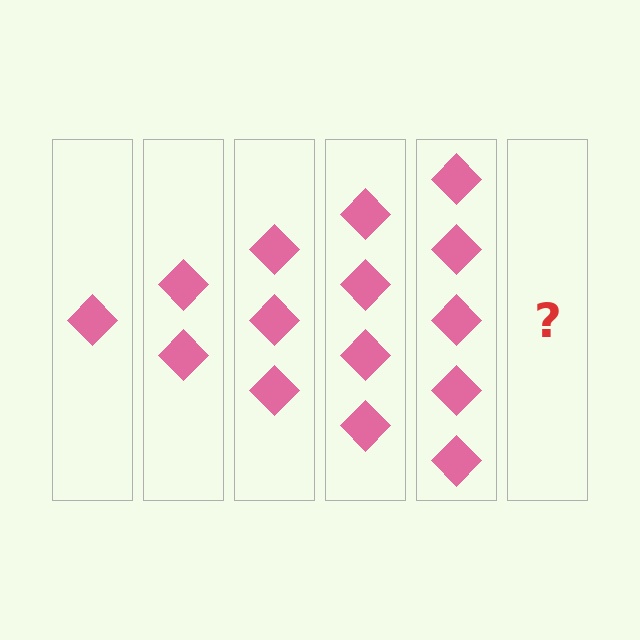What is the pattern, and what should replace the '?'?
The pattern is that each step adds one more diamond. The '?' should be 6 diamonds.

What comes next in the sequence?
The next element should be 6 diamonds.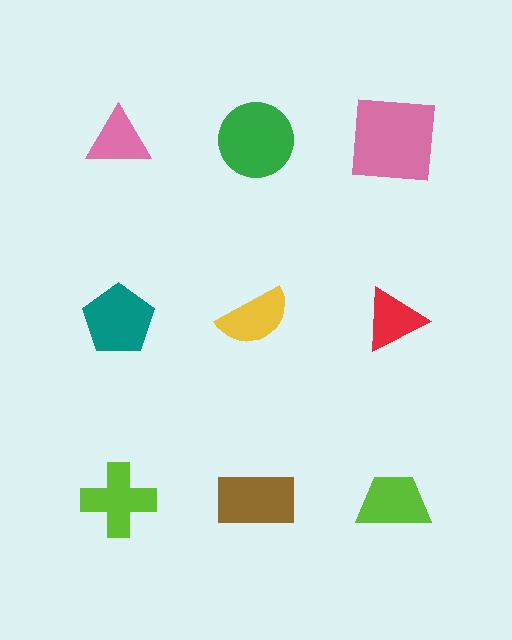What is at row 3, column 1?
A lime cross.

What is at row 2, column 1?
A teal pentagon.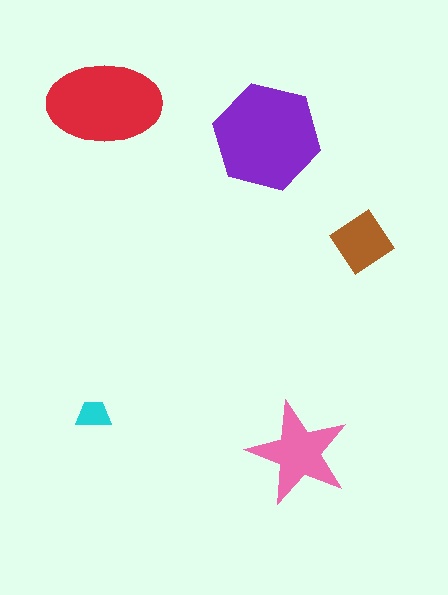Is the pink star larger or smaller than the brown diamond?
Larger.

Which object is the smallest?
The cyan trapezoid.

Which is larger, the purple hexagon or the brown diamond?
The purple hexagon.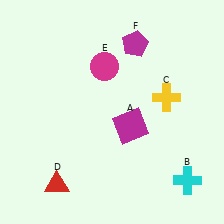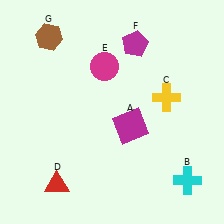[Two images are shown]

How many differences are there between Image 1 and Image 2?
There is 1 difference between the two images.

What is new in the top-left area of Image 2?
A brown hexagon (G) was added in the top-left area of Image 2.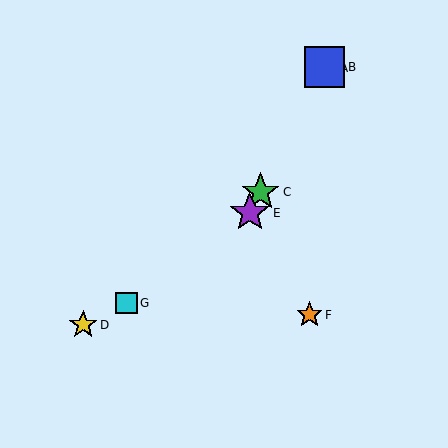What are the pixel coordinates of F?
Object F is at (310, 315).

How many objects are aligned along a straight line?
4 objects (A, B, C, E) are aligned along a straight line.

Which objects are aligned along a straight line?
Objects A, B, C, E are aligned along a straight line.